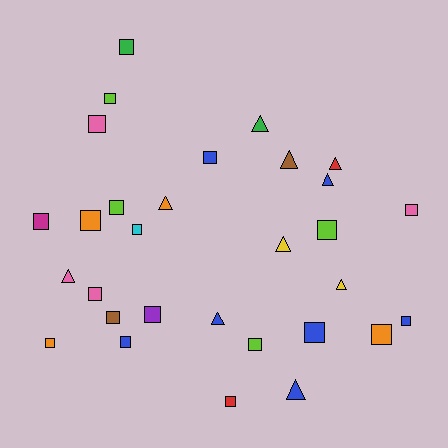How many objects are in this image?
There are 30 objects.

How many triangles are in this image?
There are 10 triangles.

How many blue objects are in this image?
There are 7 blue objects.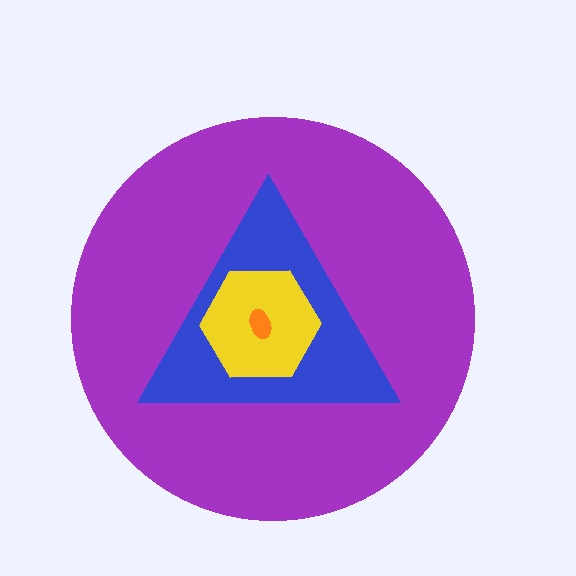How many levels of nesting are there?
4.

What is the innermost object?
The orange ellipse.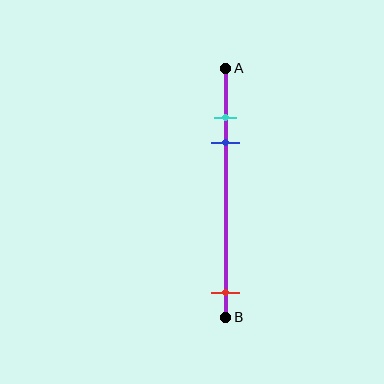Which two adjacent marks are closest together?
The cyan and blue marks are the closest adjacent pair.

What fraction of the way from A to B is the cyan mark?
The cyan mark is approximately 20% (0.2) of the way from A to B.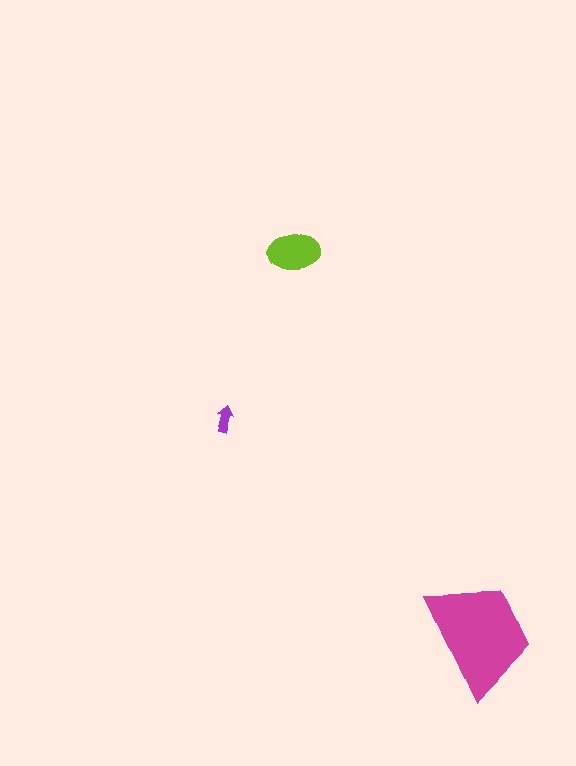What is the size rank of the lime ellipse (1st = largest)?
2nd.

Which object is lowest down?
The magenta trapezoid is bottommost.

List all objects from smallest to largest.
The purple arrow, the lime ellipse, the magenta trapezoid.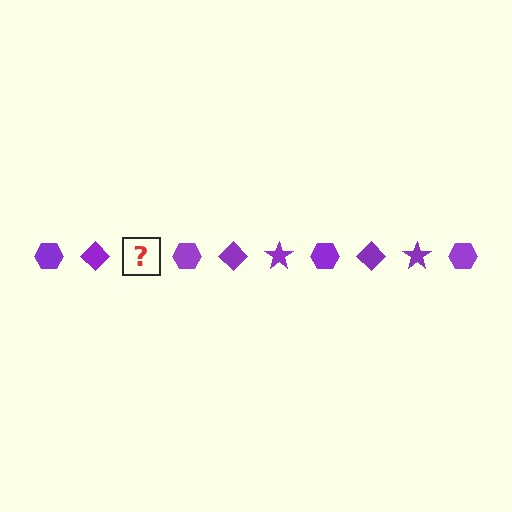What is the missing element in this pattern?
The missing element is a purple star.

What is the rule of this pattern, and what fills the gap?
The rule is that the pattern cycles through hexagon, diamond, star shapes in purple. The gap should be filled with a purple star.